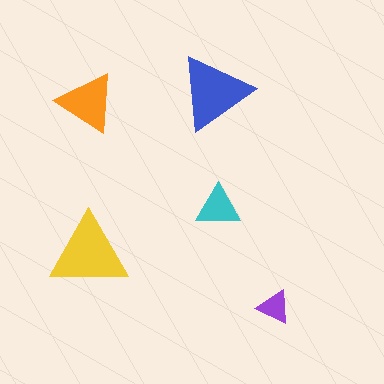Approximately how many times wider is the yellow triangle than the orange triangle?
About 1.5 times wider.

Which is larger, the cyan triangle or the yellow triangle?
The yellow one.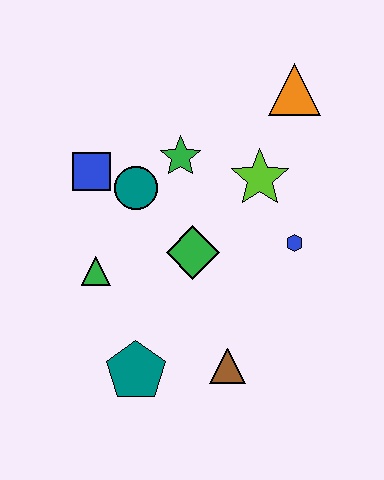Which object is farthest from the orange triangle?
The teal pentagon is farthest from the orange triangle.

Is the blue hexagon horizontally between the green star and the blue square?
No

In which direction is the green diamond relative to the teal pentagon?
The green diamond is above the teal pentagon.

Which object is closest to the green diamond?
The teal circle is closest to the green diamond.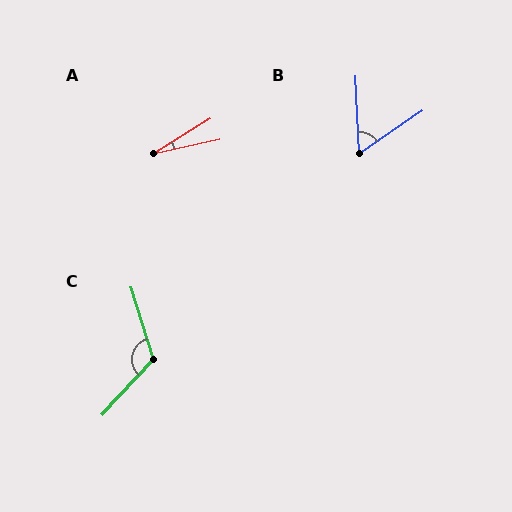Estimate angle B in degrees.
Approximately 58 degrees.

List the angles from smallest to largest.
A (20°), B (58°), C (120°).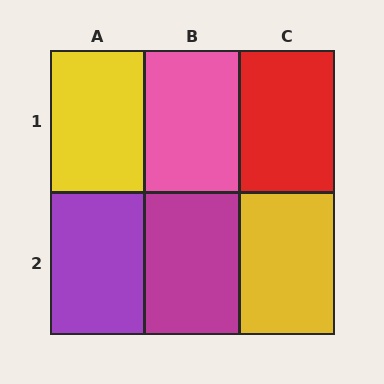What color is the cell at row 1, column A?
Yellow.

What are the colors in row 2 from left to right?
Purple, magenta, yellow.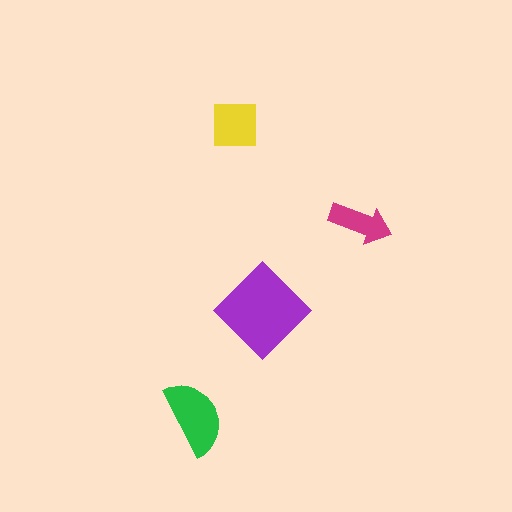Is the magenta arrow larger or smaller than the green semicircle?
Smaller.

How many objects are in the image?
There are 4 objects in the image.